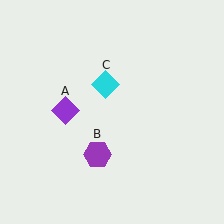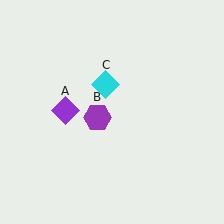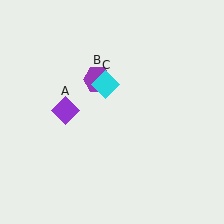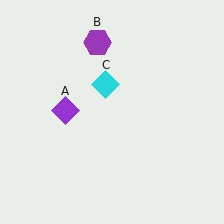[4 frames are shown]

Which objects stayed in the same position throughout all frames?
Purple diamond (object A) and cyan diamond (object C) remained stationary.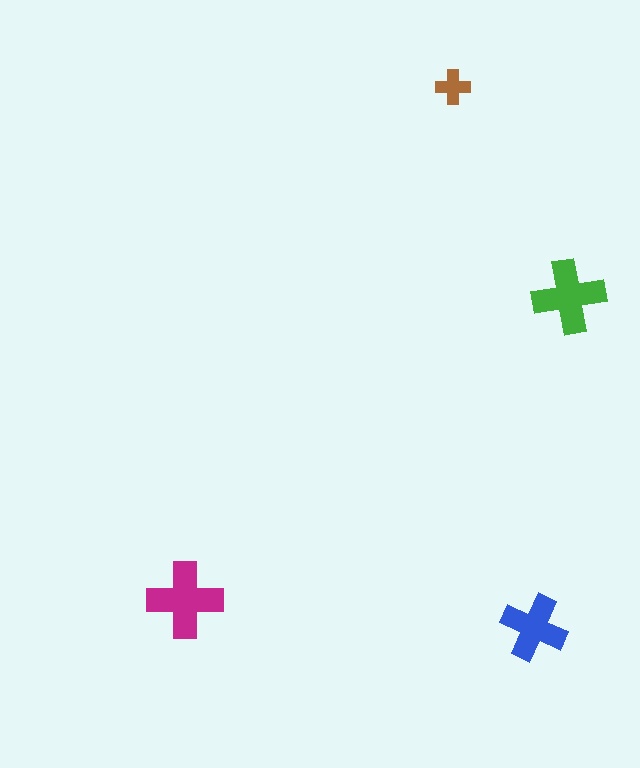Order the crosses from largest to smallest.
the magenta one, the green one, the blue one, the brown one.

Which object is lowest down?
The blue cross is bottommost.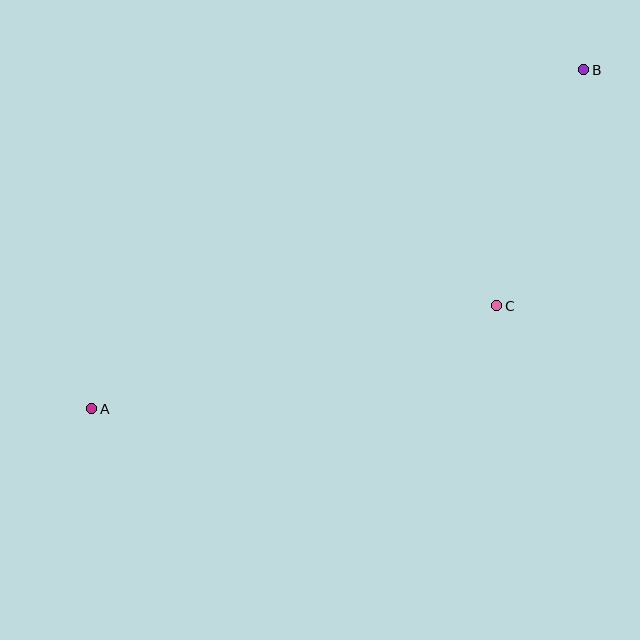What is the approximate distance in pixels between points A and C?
The distance between A and C is approximately 418 pixels.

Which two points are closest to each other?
Points B and C are closest to each other.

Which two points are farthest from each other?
Points A and B are farthest from each other.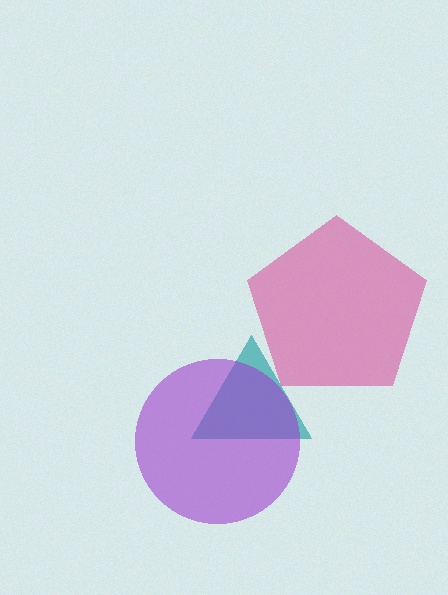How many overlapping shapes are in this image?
There are 3 overlapping shapes in the image.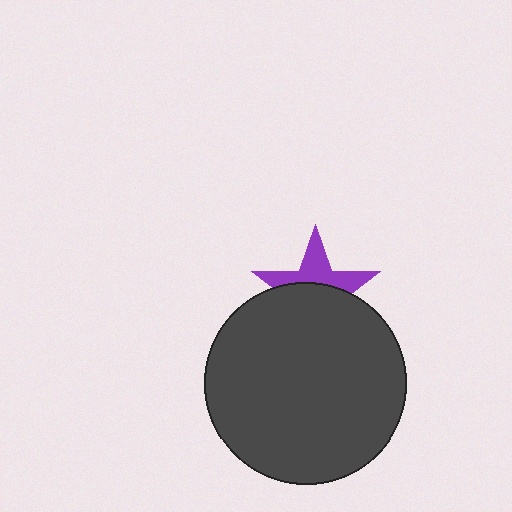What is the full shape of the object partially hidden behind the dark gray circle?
The partially hidden object is a purple star.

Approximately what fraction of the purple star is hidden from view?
Roughly 57% of the purple star is hidden behind the dark gray circle.